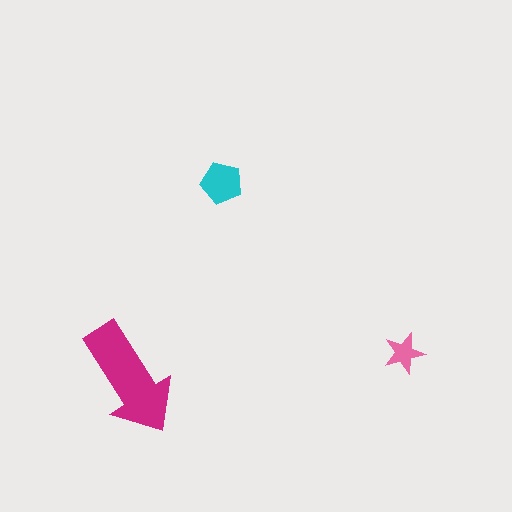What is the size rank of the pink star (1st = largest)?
3rd.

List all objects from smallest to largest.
The pink star, the cyan pentagon, the magenta arrow.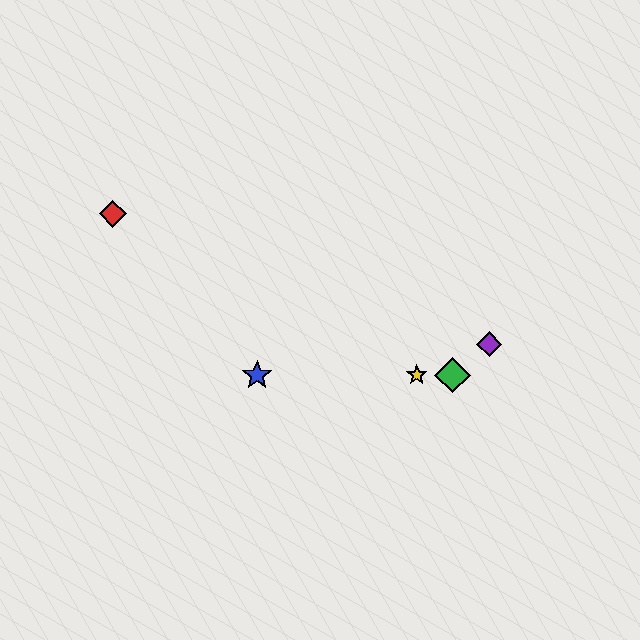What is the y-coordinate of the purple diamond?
The purple diamond is at y≈344.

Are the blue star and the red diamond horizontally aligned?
No, the blue star is at y≈375 and the red diamond is at y≈214.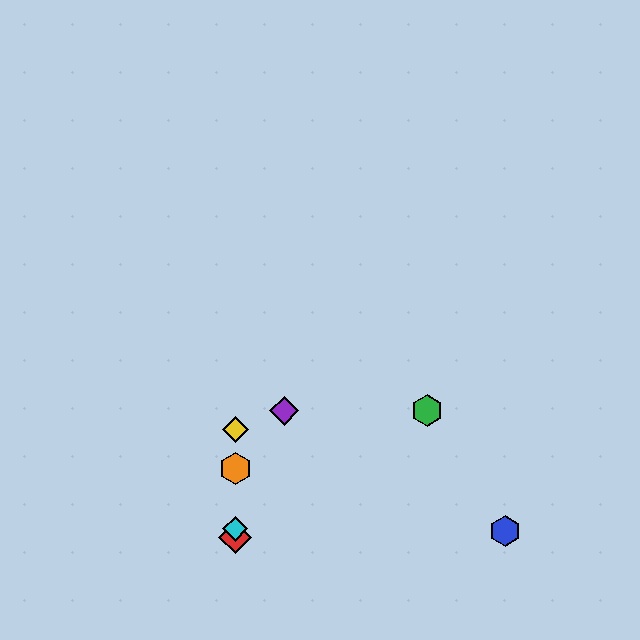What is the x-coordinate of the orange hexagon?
The orange hexagon is at x≈235.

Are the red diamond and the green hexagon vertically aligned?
No, the red diamond is at x≈235 and the green hexagon is at x≈427.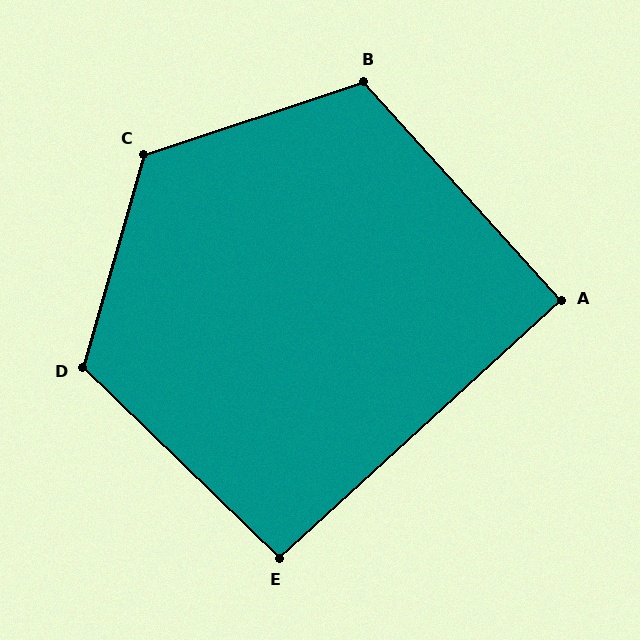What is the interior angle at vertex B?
Approximately 114 degrees (obtuse).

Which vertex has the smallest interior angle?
A, at approximately 90 degrees.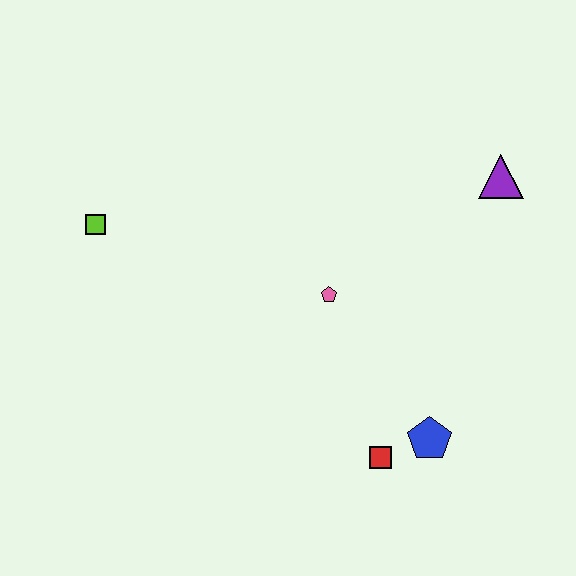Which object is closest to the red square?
The blue pentagon is closest to the red square.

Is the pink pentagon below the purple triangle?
Yes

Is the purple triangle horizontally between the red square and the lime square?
No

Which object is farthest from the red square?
The lime square is farthest from the red square.